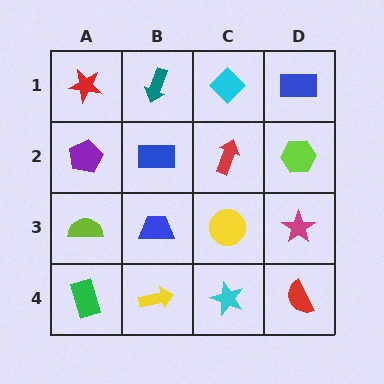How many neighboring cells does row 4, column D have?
2.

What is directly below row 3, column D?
A red semicircle.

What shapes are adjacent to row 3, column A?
A purple pentagon (row 2, column A), a green rectangle (row 4, column A), a blue trapezoid (row 3, column B).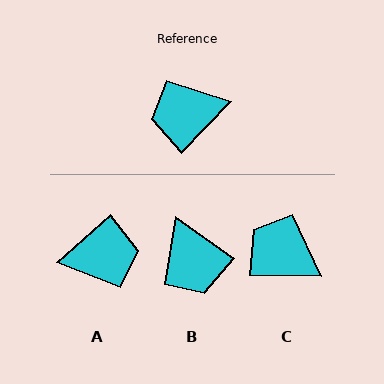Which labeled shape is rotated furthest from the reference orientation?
A, about 177 degrees away.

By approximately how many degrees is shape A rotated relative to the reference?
Approximately 177 degrees counter-clockwise.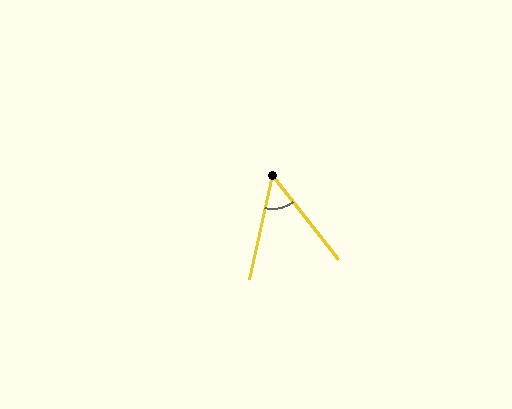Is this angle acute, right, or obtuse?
It is acute.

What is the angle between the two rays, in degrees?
Approximately 51 degrees.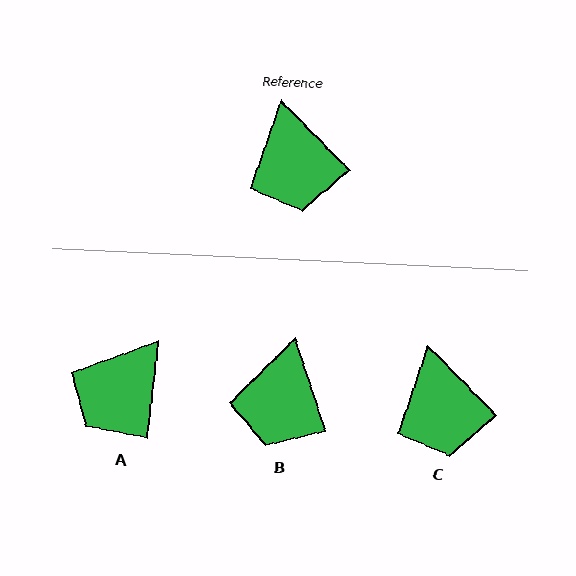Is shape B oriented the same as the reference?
No, it is off by about 26 degrees.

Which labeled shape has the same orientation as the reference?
C.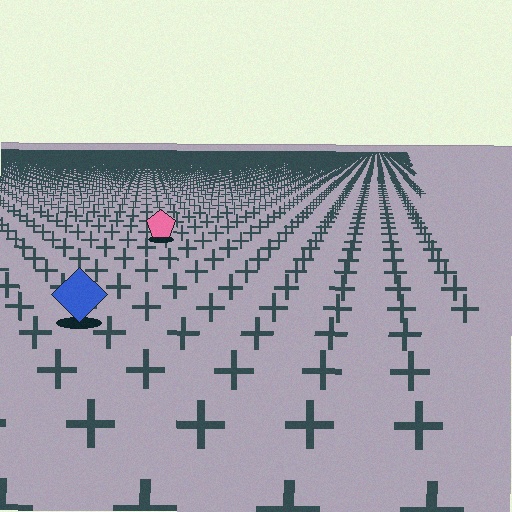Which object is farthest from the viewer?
The pink pentagon is farthest from the viewer. It appears smaller and the ground texture around it is denser.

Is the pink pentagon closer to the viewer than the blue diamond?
No. The blue diamond is closer — you can tell from the texture gradient: the ground texture is coarser near it.